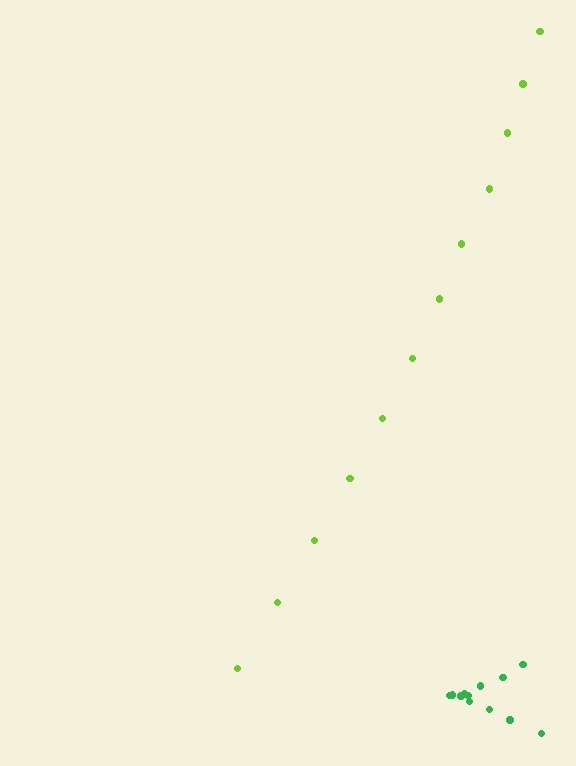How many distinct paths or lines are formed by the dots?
There are 2 distinct paths.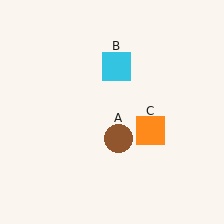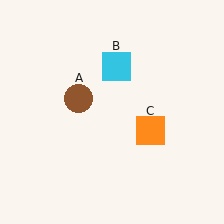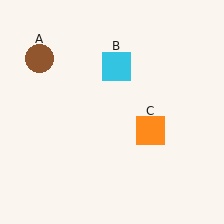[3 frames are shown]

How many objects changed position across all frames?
1 object changed position: brown circle (object A).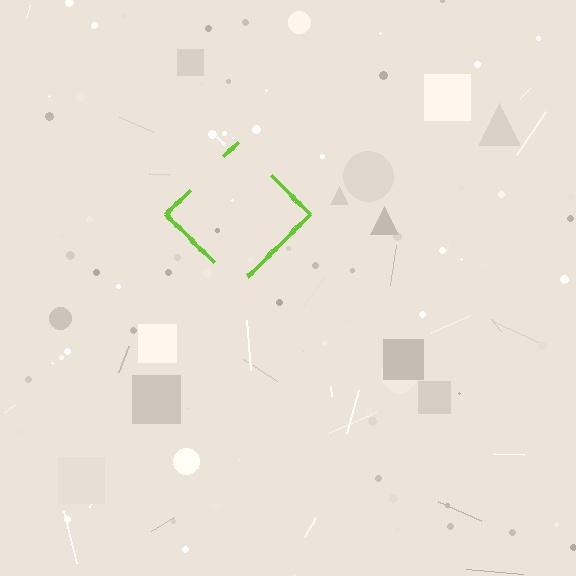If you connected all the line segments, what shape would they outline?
They would outline a diamond.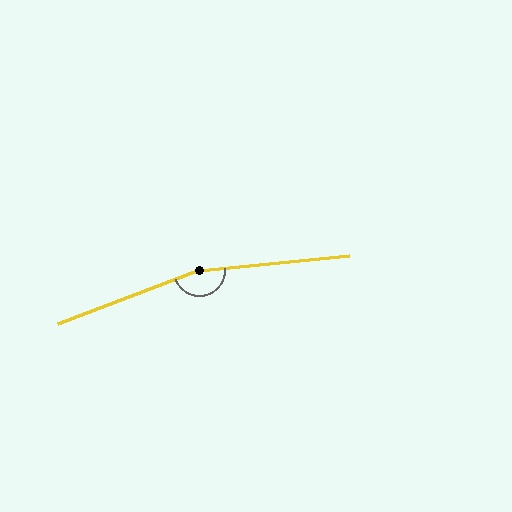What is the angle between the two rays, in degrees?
Approximately 165 degrees.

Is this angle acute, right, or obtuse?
It is obtuse.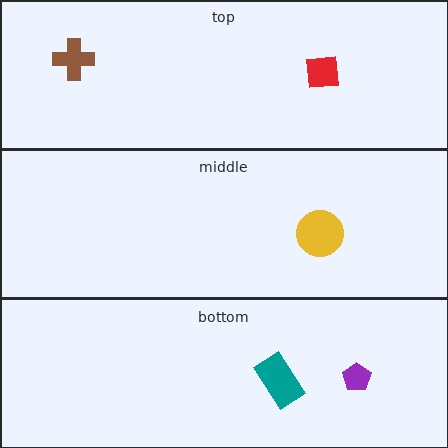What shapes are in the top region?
The brown cross, the red square.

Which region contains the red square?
The top region.